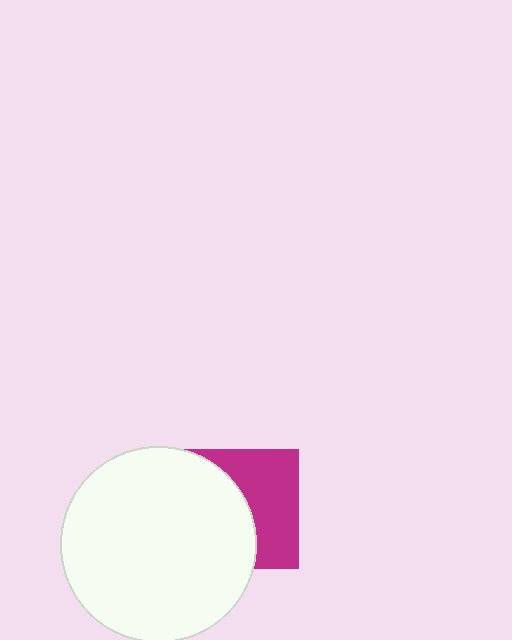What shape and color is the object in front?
The object in front is a white circle.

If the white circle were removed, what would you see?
You would see the complete magenta square.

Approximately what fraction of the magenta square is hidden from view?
Roughly 53% of the magenta square is hidden behind the white circle.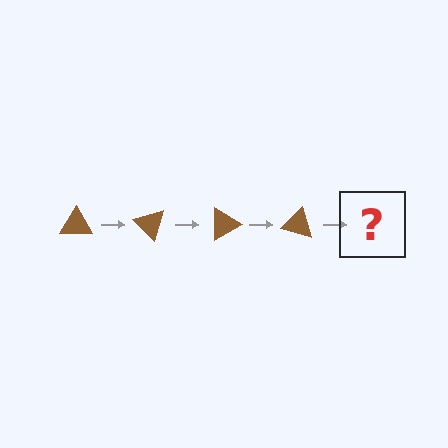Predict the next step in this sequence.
The next step is a brown triangle rotated 180 degrees.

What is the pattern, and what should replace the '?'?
The pattern is that the triangle rotates 45 degrees each step. The '?' should be a brown triangle rotated 180 degrees.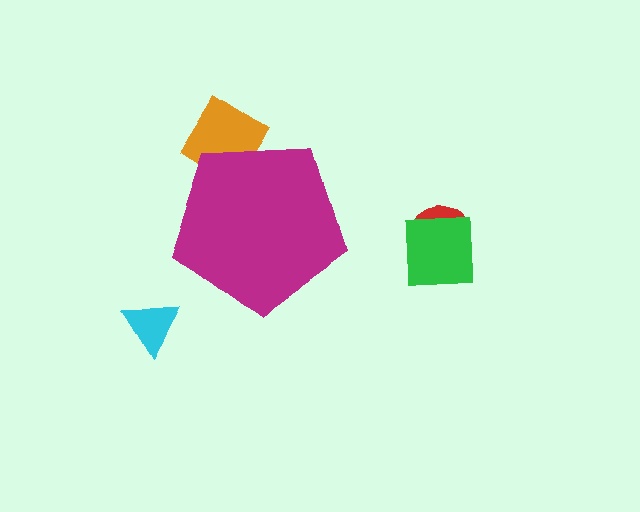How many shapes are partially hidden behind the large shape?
1 shape is partially hidden.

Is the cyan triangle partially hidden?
No, the cyan triangle is fully visible.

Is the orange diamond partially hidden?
Yes, the orange diamond is partially hidden behind the magenta pentagon.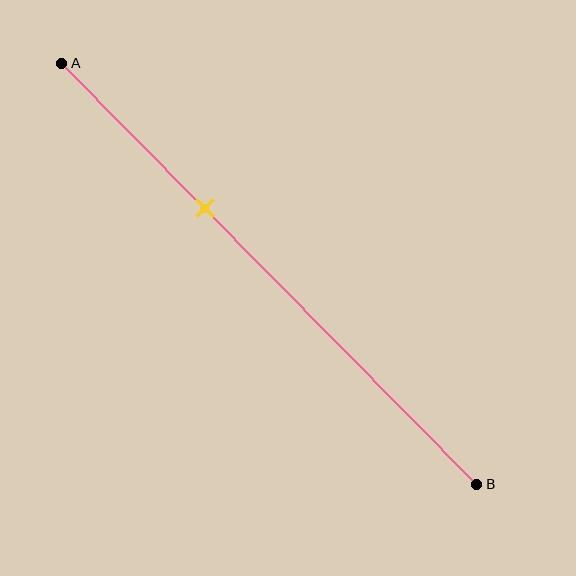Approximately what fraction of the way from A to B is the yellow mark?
The yellow mark is approximately 35% of the way from A to B.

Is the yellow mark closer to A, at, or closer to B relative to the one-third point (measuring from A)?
The yellow mark is approximately at the one-third point of segment AB.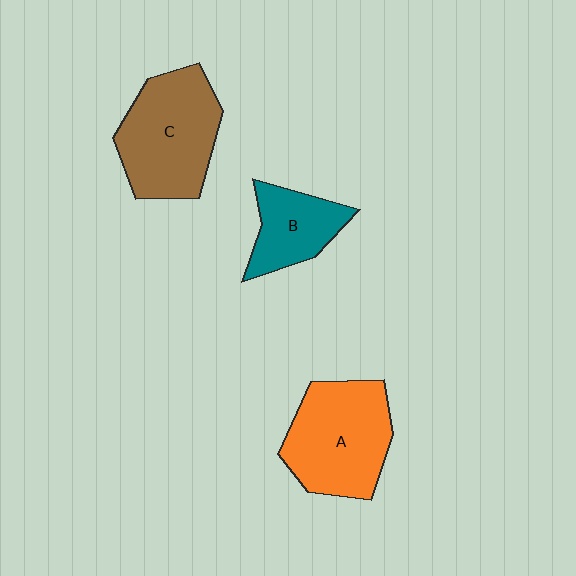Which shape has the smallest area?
Shape B (teal).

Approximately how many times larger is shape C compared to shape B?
Approximately 1.7 times.